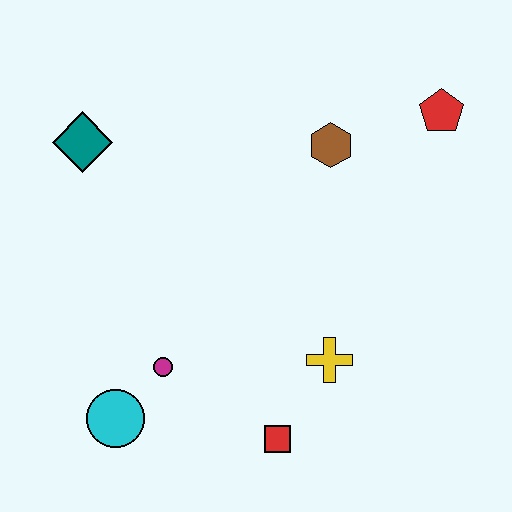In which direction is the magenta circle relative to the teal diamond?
The magenta circle is below the teal diamond.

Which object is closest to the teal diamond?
The magenta circle is closest to the teal diamond.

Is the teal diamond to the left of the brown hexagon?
Yes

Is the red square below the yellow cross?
Yes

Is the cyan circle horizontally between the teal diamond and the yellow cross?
Yes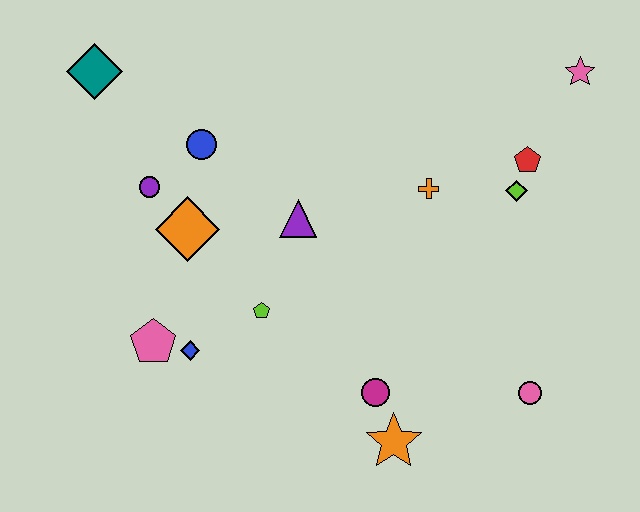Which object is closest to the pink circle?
The orange star is closest to the pink circle.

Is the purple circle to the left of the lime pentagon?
Yes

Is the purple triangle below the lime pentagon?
No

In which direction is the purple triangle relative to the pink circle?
The purple triangle is to the left of the pink circle.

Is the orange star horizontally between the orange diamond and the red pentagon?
Yes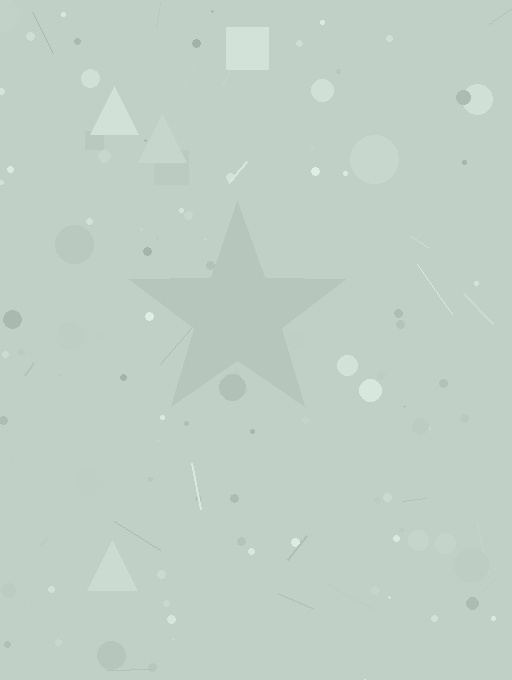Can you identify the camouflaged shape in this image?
The camouflaged shape is a star.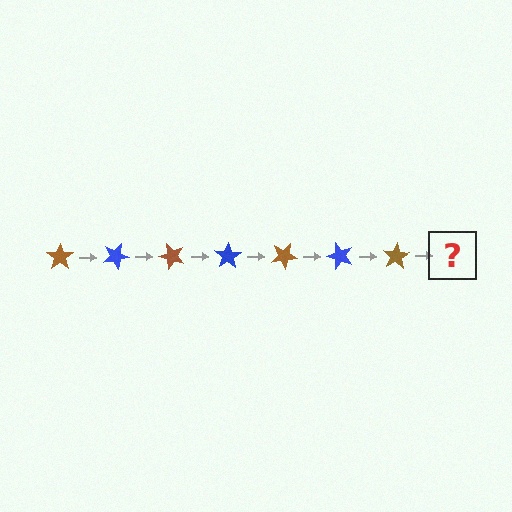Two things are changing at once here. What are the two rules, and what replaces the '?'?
The two rules are that it rotates 25 degrees each step and the color cycles through brown and blue. The '?' should be a blue star, rotated 175 degrees from the start.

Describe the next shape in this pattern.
It should be a blue star, rotated 175 degrees from the start.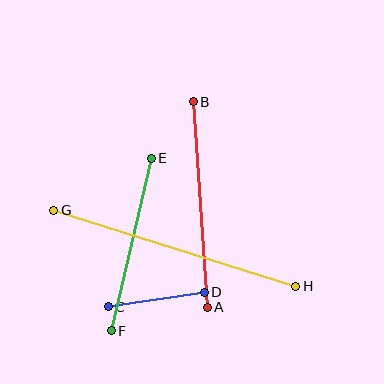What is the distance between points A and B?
The distance is approximately 206 pixels.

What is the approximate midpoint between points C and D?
The midpoint is at approximately (156, 300) pixels.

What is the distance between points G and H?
The distance is approximately 254 pixels.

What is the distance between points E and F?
The distance is approximately 177 pixels.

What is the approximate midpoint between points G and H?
The midpoint is at approximately (175, 248) pixels.